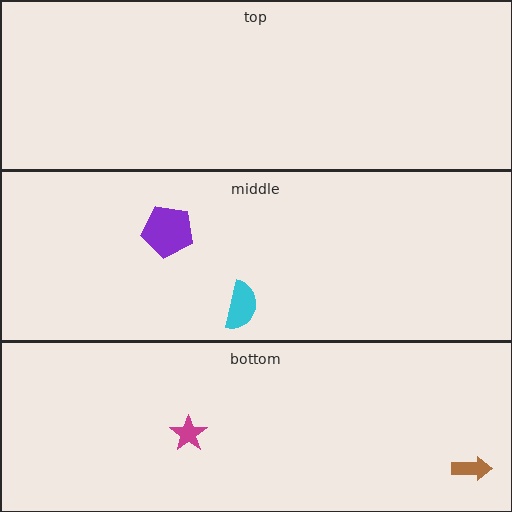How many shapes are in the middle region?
2.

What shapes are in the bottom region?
The brown arrow, the magenta star.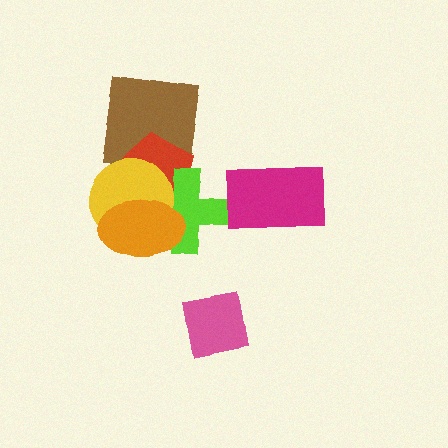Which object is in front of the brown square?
The red pentagon is in front of the brown square.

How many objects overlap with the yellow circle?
3 objects overlap with the yellow circle.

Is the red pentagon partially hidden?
Yes, it is partially covered by another shape.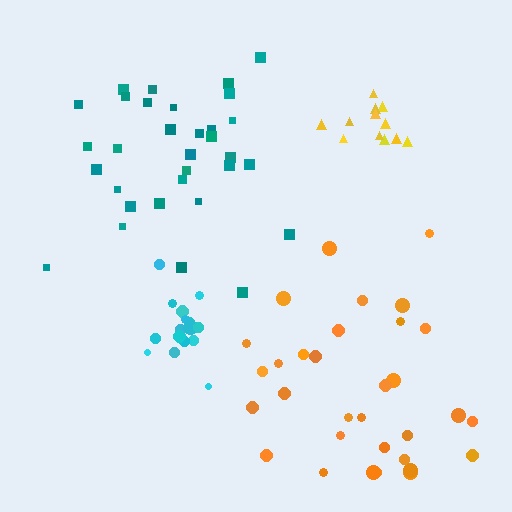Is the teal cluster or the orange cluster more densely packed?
Teal.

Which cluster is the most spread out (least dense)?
Orange.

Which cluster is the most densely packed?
Cyan.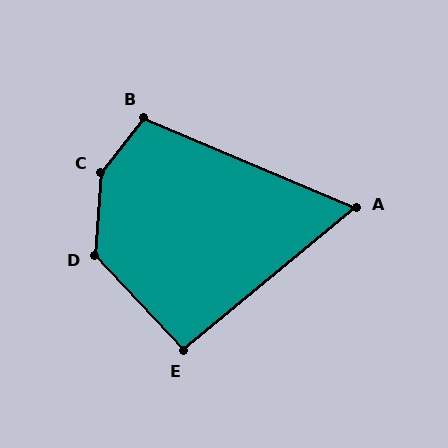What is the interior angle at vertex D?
Approximately 133 degrees (obtuse).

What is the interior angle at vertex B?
Approximately 105 degrees (obtuse).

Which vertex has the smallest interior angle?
A, at approximately 63 degrees.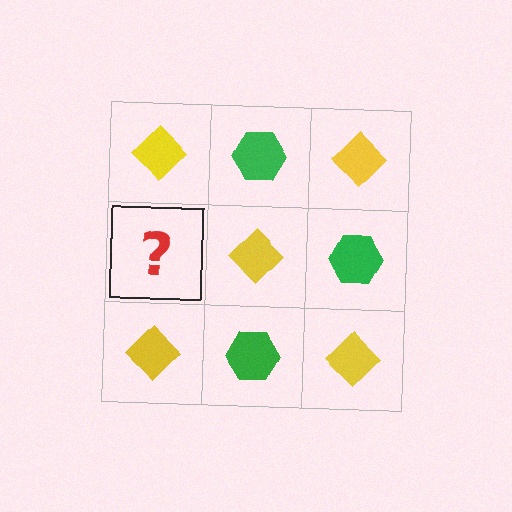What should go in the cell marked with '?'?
The missing cell should contain a green hexagon.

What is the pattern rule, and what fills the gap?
The rule is that it alternates yellow diamond and green hexagon in a checkerboard pattern. The gap should be filled with a green hexagon.